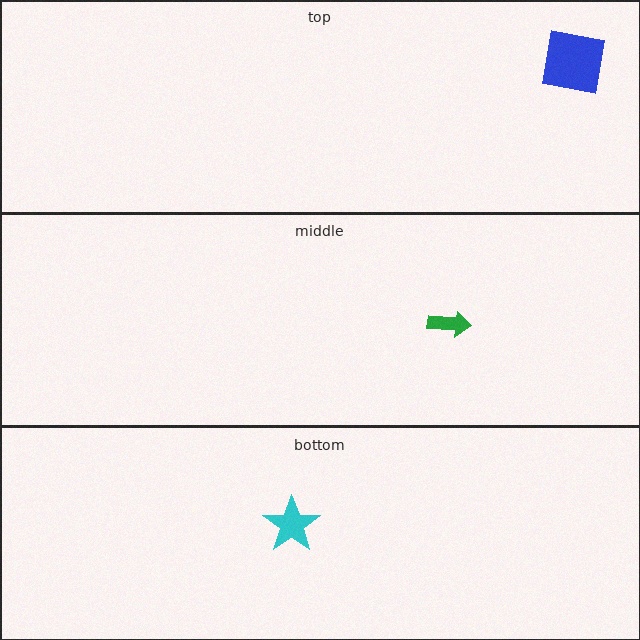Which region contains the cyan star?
The bottom region.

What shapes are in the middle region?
The green arrow.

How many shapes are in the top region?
1.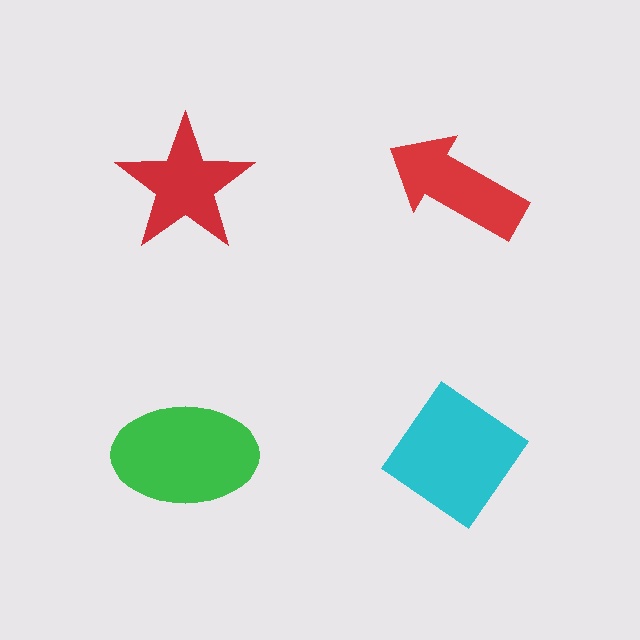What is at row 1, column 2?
A red arrow.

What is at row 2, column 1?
A green ellipse.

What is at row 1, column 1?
A red star.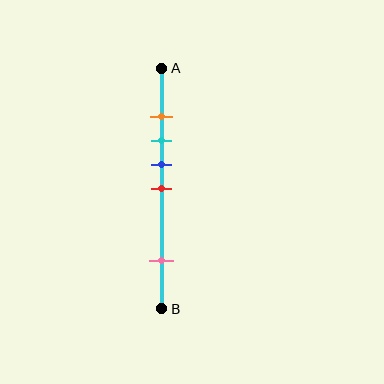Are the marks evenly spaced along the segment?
No, the marks are not evenly spaced.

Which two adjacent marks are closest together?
The orange and cyan marks are the closest adjacent pair.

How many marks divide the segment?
There are 5 marks dividing the segment.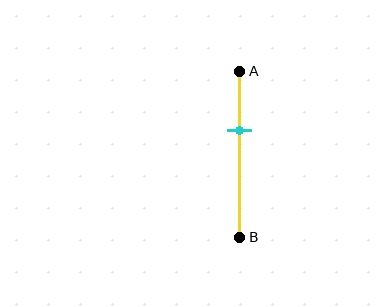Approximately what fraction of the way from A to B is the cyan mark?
The cyan mark is approximately 35% of the way from A to B.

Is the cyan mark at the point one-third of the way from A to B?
Yes, the mark is approximately at the one-third point.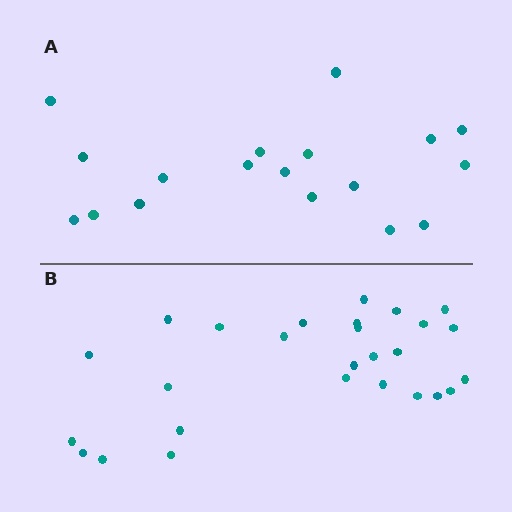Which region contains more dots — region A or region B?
Region B (the bottom region) has more dots.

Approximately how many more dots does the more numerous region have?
Region B has roughly 8 or so more dots than region A.